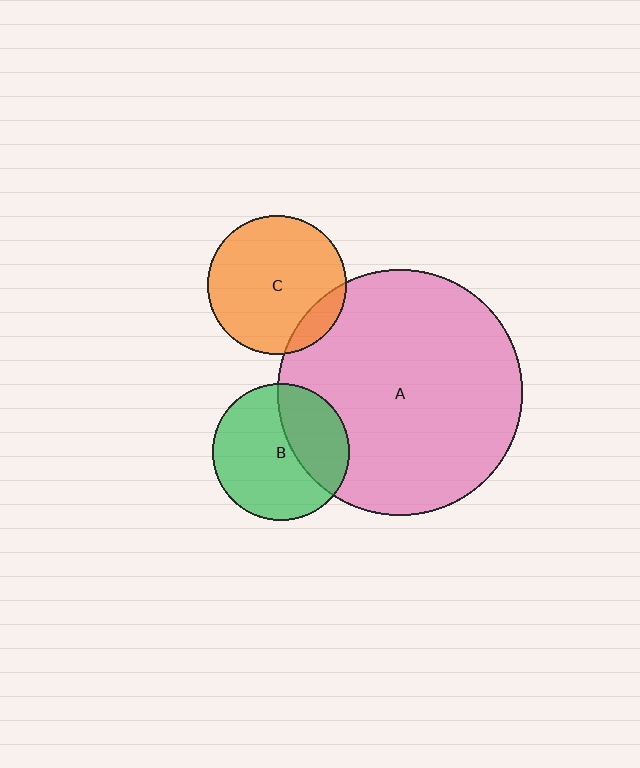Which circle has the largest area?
Circle A (pink).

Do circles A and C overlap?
Yes.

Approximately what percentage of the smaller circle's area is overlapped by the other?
Approximately 15%.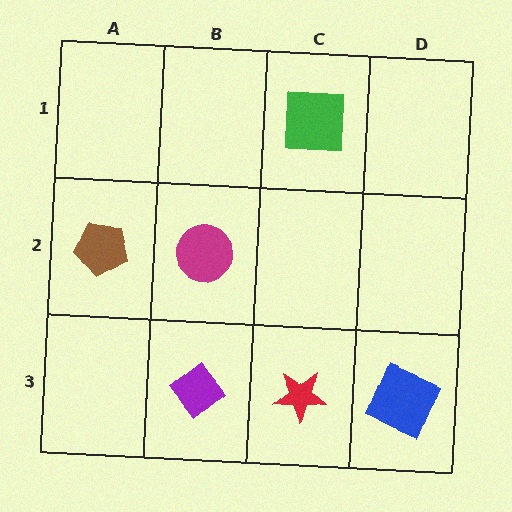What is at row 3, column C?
A red star.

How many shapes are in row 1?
1 shape.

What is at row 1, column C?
A green square.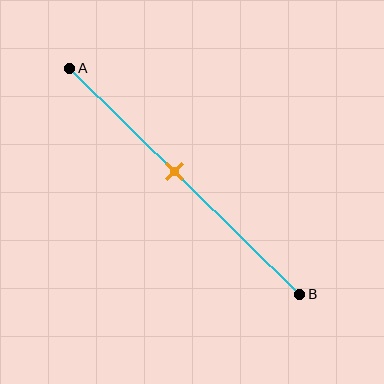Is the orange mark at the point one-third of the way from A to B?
No, the mark is at about 45% from A, not at the 33% one-third point.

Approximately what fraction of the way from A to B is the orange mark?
The orange mark is approximately 45% of the way from A to B.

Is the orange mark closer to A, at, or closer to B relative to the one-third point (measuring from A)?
The orange mark is closer to point B than the one-third point of segment AB.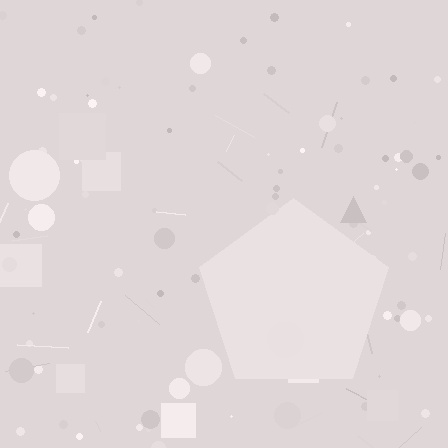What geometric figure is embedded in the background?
A pentagon is embedded in the background.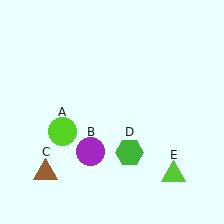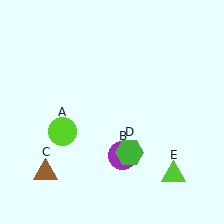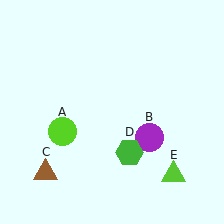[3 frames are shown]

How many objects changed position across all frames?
1 object changed position: purple circle (object B).